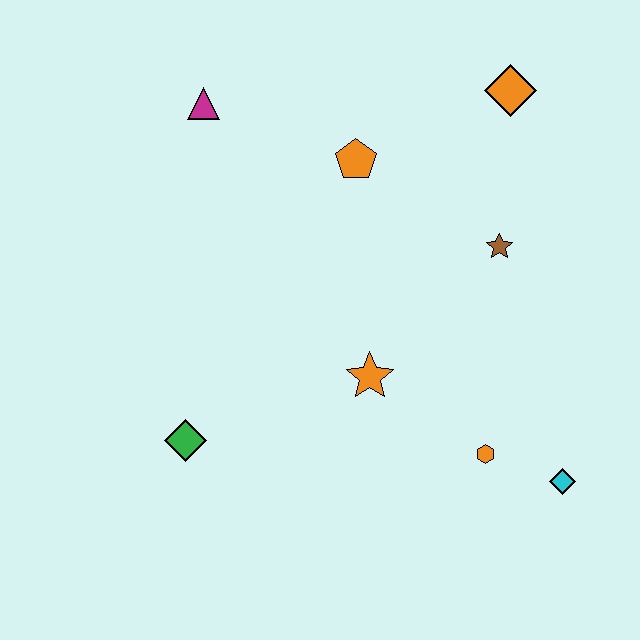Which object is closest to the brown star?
The orange diamond is closest to the brown star.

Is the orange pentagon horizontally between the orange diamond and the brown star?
No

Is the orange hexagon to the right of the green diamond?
Yes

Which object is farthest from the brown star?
The green diamond is farthest from the brown star.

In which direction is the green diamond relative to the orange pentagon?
The green diamond is below the orange pentagon.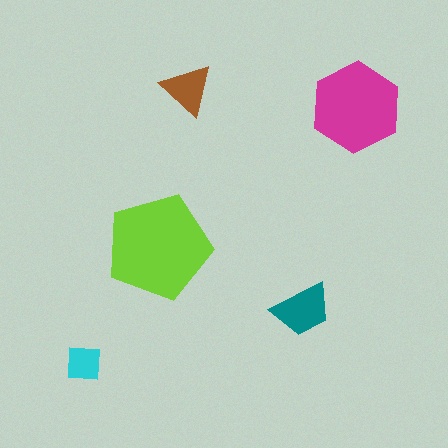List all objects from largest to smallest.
The lime pentagon, the magenta hexagon, the teal trapezoid, the brown triangle, the cyan square.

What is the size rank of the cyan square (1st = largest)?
5th.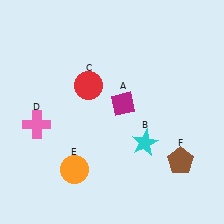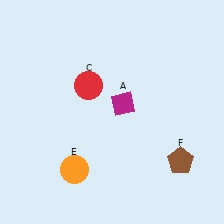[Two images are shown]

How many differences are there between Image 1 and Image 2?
There are 2 differences between the two images.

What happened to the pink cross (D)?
The pink cross (D) was removed in Image 2. It was in the bottom-left area of Image 1.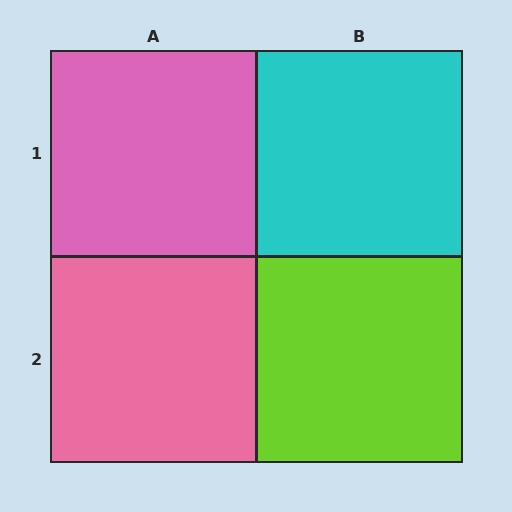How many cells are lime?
1 cell is lime.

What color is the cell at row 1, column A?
Pink.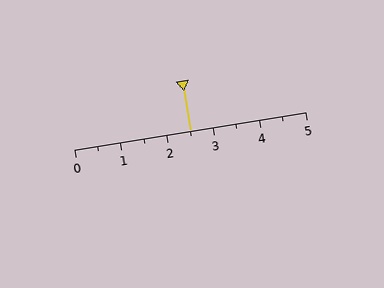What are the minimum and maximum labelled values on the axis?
The axis runs from 0 to 5.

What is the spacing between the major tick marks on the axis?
The major ticks are spaced 1 apart.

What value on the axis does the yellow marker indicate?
The marker indicates approximately 2.5.